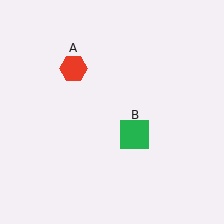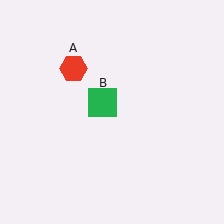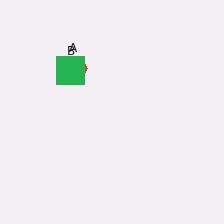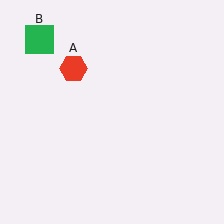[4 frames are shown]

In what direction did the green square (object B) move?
The green square (object B) moved up and to the left.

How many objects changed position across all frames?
1 object changed position: green square (object B).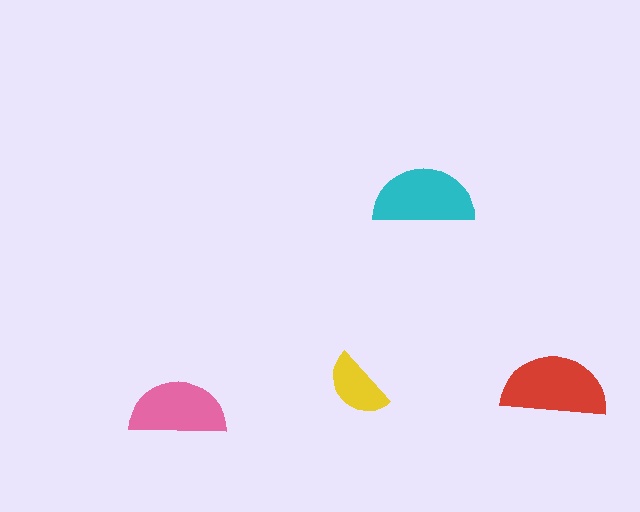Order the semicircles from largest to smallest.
the red one, the cyan one, the pink one, the yellow one.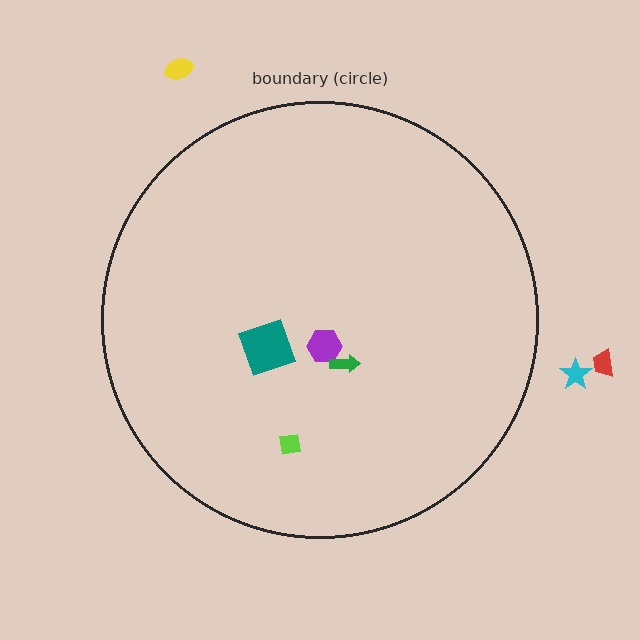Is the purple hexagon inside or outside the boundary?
Inside.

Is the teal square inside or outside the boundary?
Inside.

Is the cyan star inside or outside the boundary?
Outside.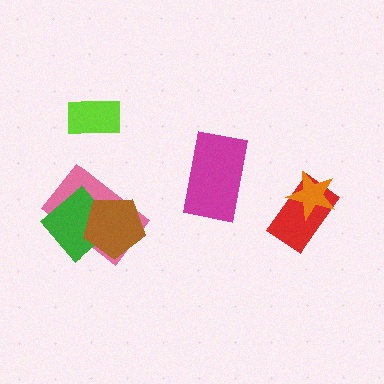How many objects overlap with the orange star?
1 object overlaps with the orange star.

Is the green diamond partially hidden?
Yes, it is partially covered by another shape.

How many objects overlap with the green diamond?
2 objects overlap with the green diamond.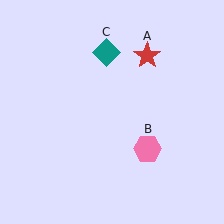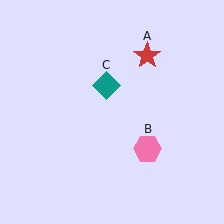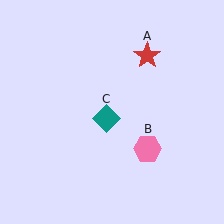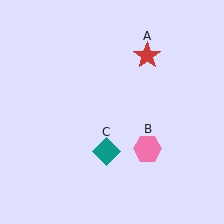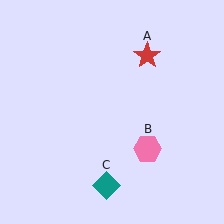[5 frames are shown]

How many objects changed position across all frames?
1 object changed position: teal diamond (object C).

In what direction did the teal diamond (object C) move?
The teal diamond (object C) moved down.